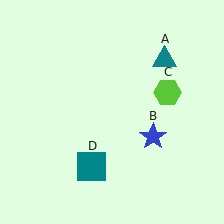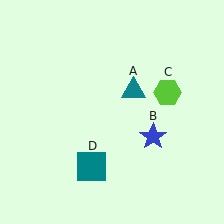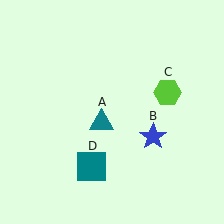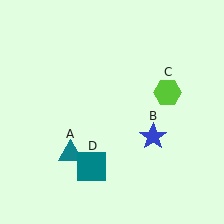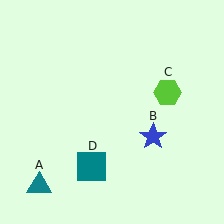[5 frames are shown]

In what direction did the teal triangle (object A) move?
The teal triangle (object A) moved down and to the left.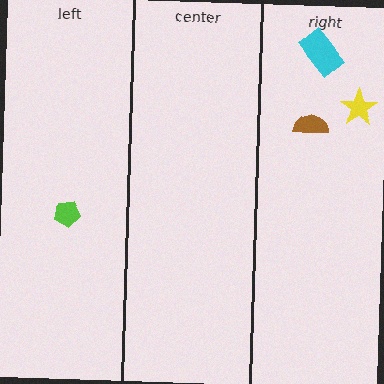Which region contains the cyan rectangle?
The right region.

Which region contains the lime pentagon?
The left region.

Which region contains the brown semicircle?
The right region.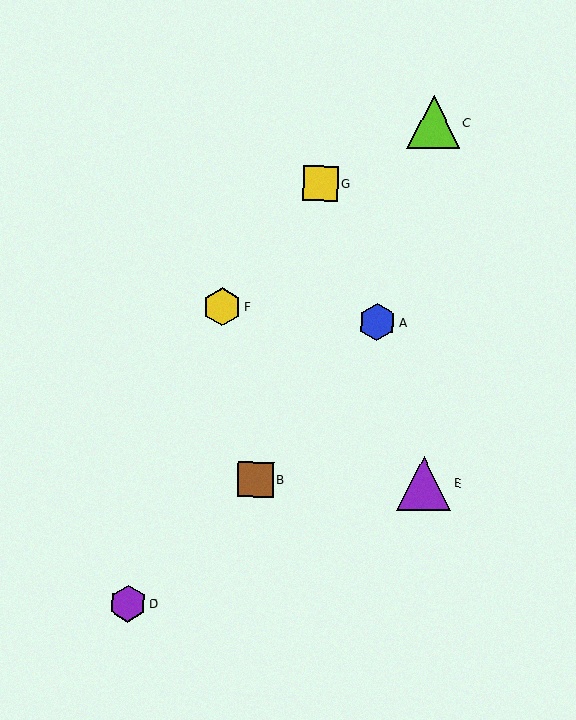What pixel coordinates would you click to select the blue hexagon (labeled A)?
Click at (377, 322) to select the blue hexagon A.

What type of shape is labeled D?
Shape D is a purple hexagon.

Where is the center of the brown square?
The center of the brown square is at (256, 479).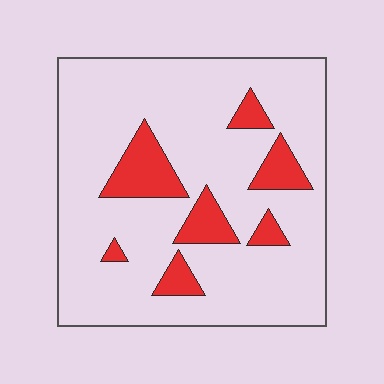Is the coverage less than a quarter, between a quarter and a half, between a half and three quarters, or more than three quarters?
Less than a quarter.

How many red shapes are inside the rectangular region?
7.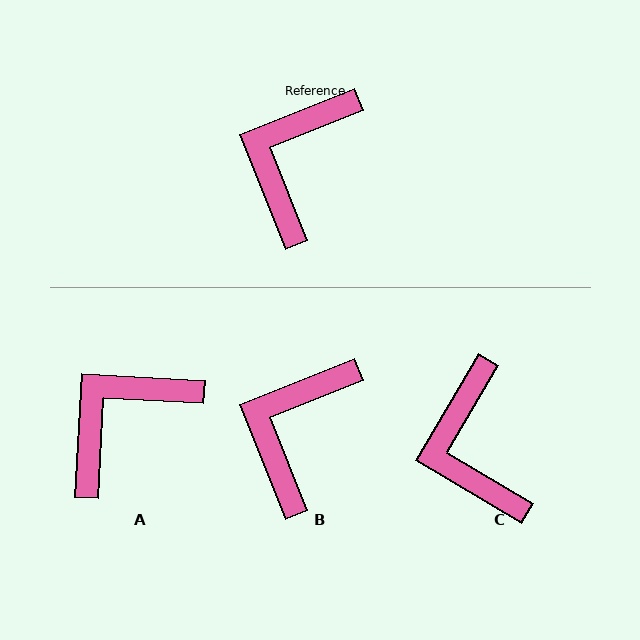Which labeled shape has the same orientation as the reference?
B.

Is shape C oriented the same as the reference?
No, it is off by about 37 degrees.